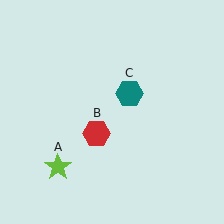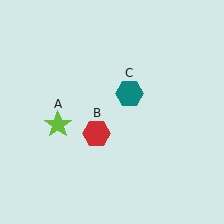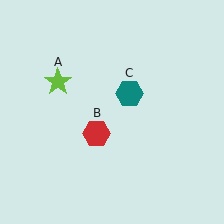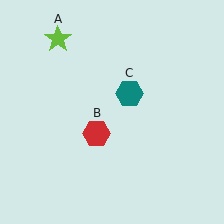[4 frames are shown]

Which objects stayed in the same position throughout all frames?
Red hexagon (object B) and teal hexagon (object C) remained stationary.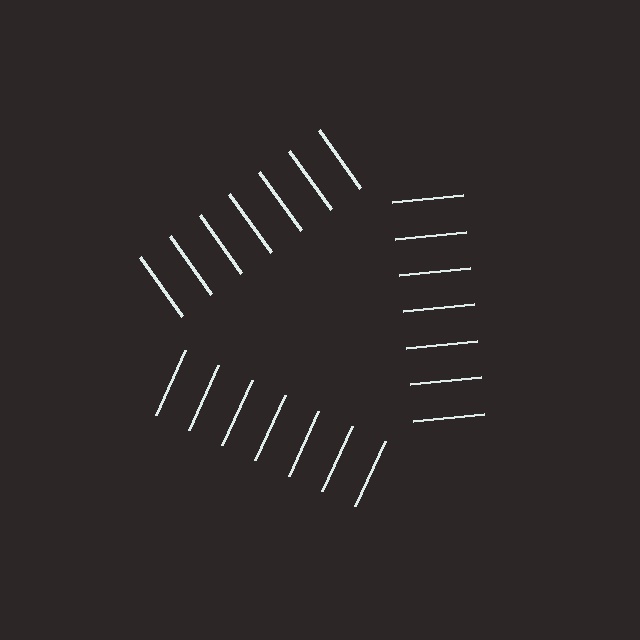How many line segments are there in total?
21 — 7 along each of the 3 edges.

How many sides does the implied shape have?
3 sides — the line-ends trace a triangle.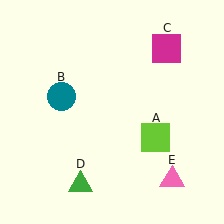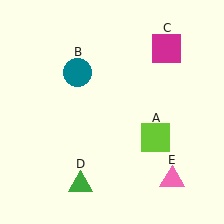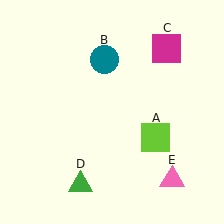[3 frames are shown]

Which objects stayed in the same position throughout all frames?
Lime square (object A) and magenta square (object C) and green triangle (object D) and pink triangle (object E) remained stationary.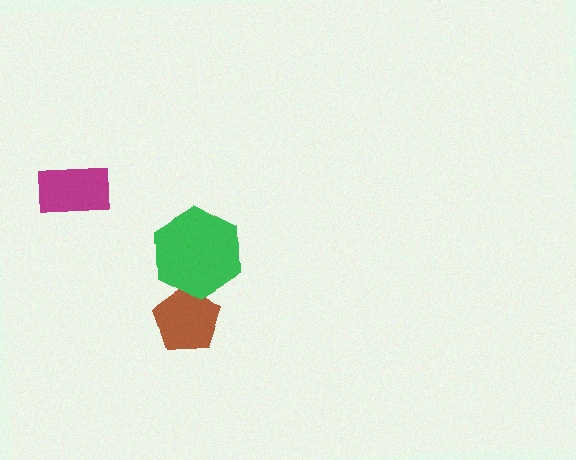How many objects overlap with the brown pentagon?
1 object overlaps with the brown pentagon.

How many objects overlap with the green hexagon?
1 object overlaps with the green hexagon.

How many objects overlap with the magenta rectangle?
0 objects overlap with the magenta rectangle.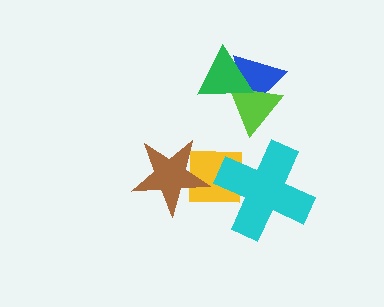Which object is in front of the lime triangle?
The green triangle is in front of the lime triangle.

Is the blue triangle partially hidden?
Yes, it is partially covered by another shape.